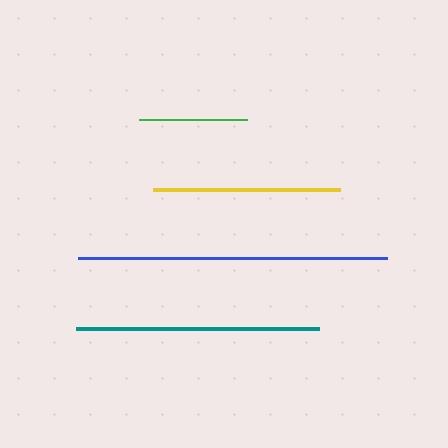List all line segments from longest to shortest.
From longest to shortest: blue, teal, yellow, green.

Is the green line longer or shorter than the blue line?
The blue line is longer than the green line.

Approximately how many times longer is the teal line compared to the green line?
The teal line is approximately 2.2 times the length of the green line.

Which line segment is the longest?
The blue line is the longest at approximately 308 pixels.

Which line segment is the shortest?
The green line is the shortest at approximately 108 pixels.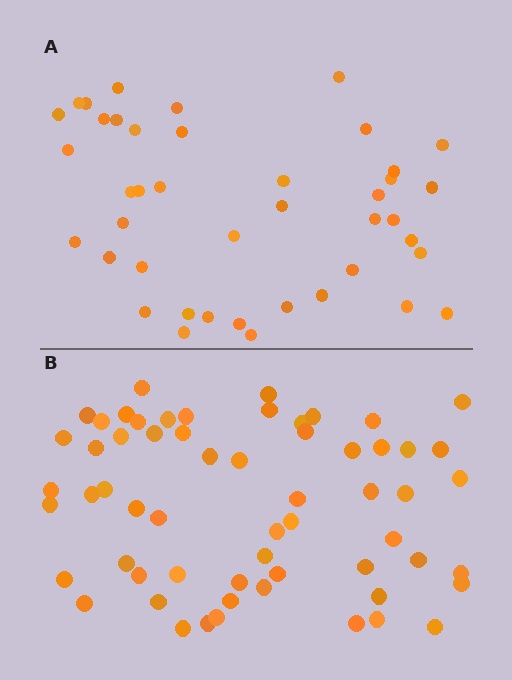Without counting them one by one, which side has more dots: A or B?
Region B (the bottom region) has more dots.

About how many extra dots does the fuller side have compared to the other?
Region B has approximately 20 more dots than region A.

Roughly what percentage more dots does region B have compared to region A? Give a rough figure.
About 45% more.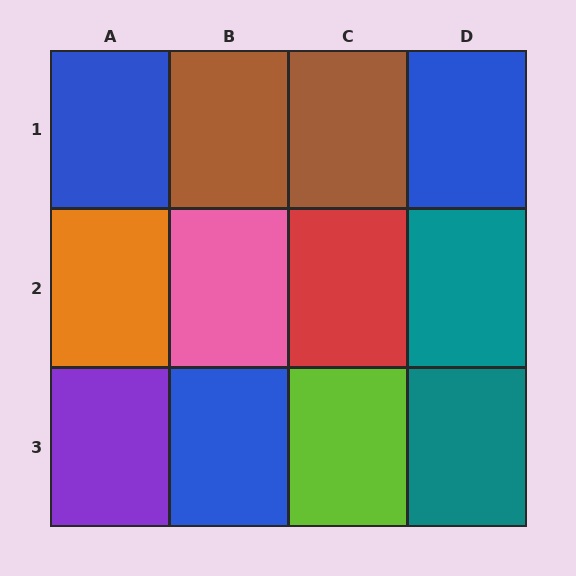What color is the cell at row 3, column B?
Blue.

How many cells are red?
1 cell is red.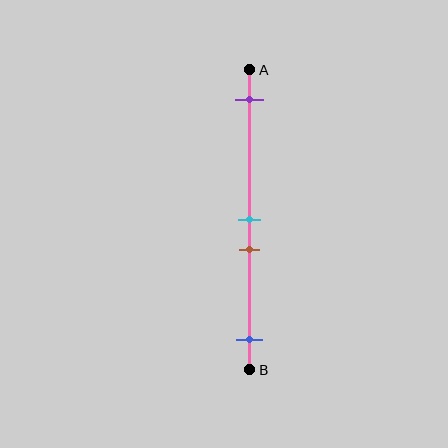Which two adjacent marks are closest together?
The cyan and brown marks are the closest adjacent pair.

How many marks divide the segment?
There are 4 marks dividing the segment.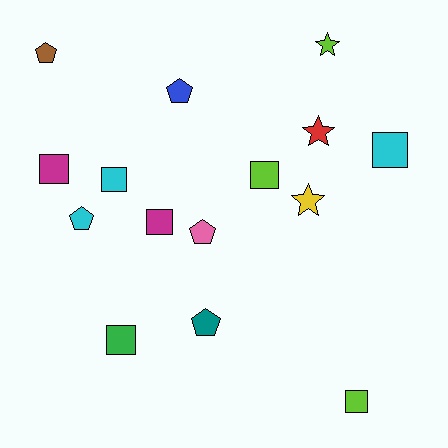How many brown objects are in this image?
There is 1 brown object.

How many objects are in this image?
There are 15 objects.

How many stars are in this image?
There are 3 stars.